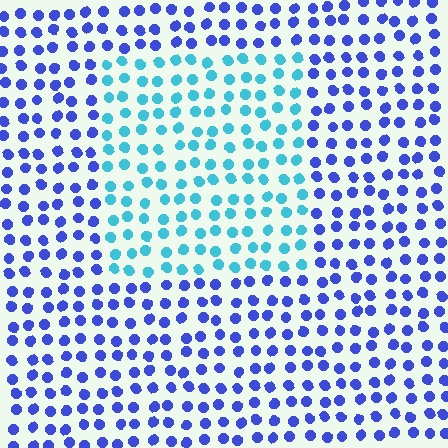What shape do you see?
I see a rectangle.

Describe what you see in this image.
The image is filled with small blue elements in a uniform arrangement. A rectangle-shaped region is visible where the elements are tinted to a slightly different hue, forming a subtle color boundary.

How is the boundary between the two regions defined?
The boundary is defined purely by a slight shift in hue (about 47 degrees). Spacing, size, and orientation are identical on both sides.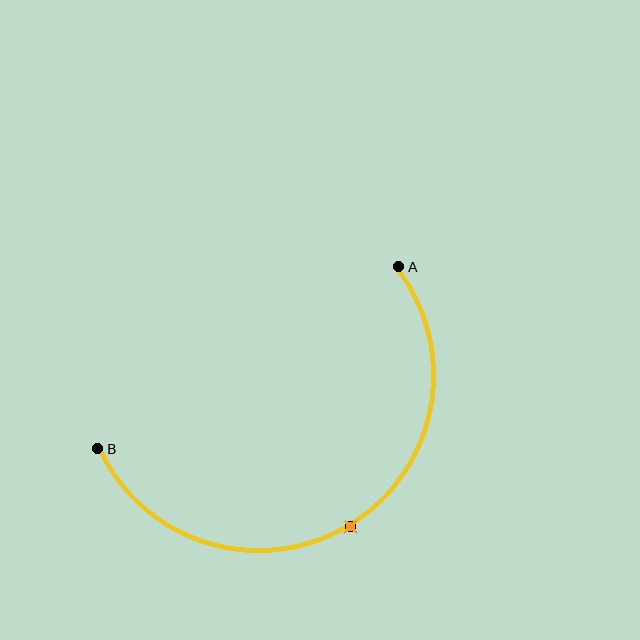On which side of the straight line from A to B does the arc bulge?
The arc bulges below the straight line connecting A and B.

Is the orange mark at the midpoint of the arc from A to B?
Yes. The orange mark lies on the arc at equal arc-length from both A and B — it is the arc midpoint.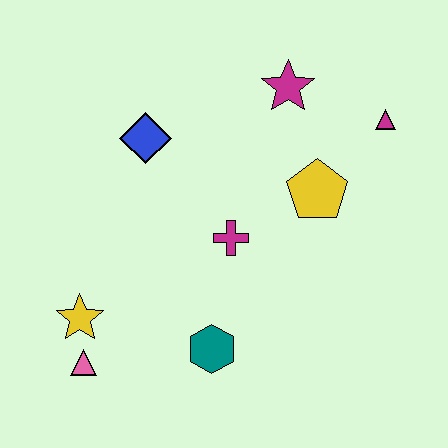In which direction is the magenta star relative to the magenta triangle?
The magenta star is to the left of the magenta triangle.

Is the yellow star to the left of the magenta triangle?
Yes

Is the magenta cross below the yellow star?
No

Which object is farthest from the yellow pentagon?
The pink triangle is farthest from the yellow pentagon.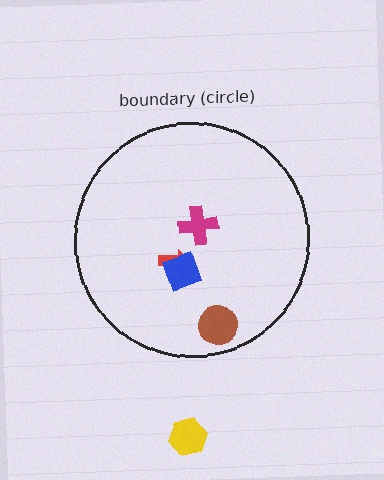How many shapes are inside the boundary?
4 inside, 1 outside.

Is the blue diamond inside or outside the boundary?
Inside.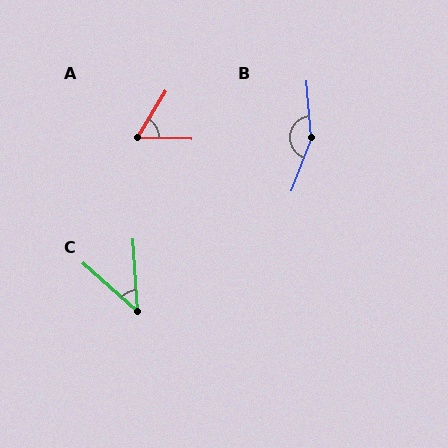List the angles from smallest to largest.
C (45°), A (61°), B (154°).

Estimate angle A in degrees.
Approximately 61 degrees.